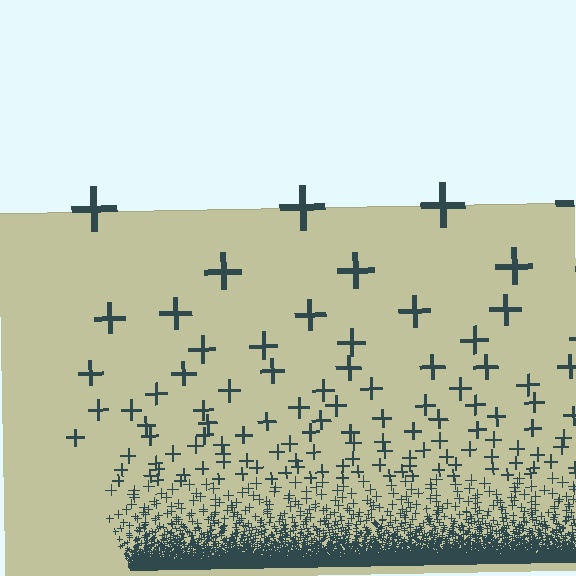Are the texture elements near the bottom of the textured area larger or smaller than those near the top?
Smaller. The gradient is inverted — elements near the bottom are smaller and denser.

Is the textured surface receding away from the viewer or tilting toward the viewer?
The surface appears to tilt toward the viewer. Texture elements get larger and sparser toward the top.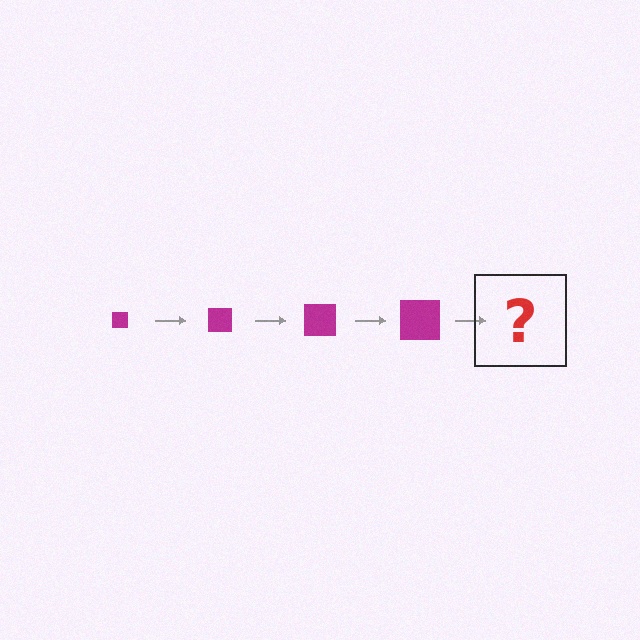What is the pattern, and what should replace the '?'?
The pattern is that the square gets progressively larger each step. The '?' should be a magenta square, larger than the previous one.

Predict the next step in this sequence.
The next step is a magenta square, larger than the previous one.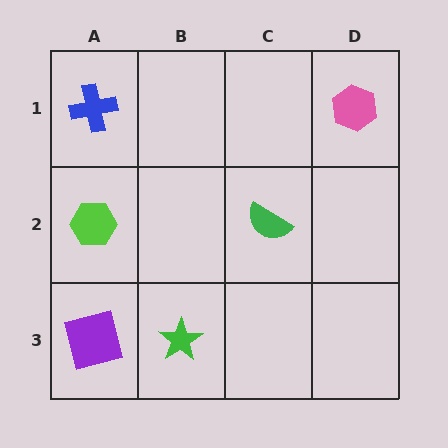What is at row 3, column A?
A purple square.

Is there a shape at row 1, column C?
No, that cell is empty.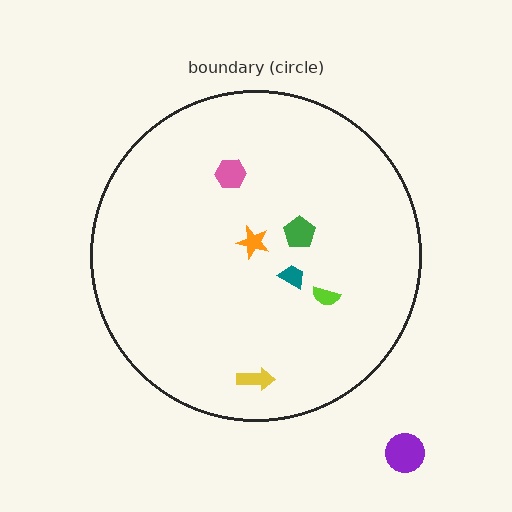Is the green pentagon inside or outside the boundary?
Inside.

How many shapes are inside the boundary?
6 inside, 1 outside.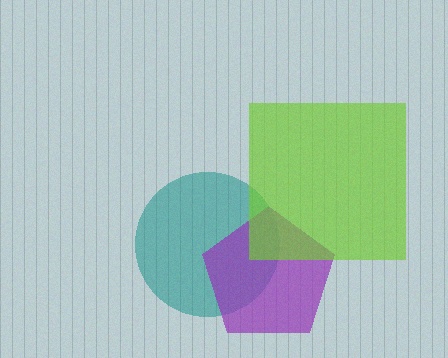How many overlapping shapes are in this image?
There are 3 overlapping shapes in the image.